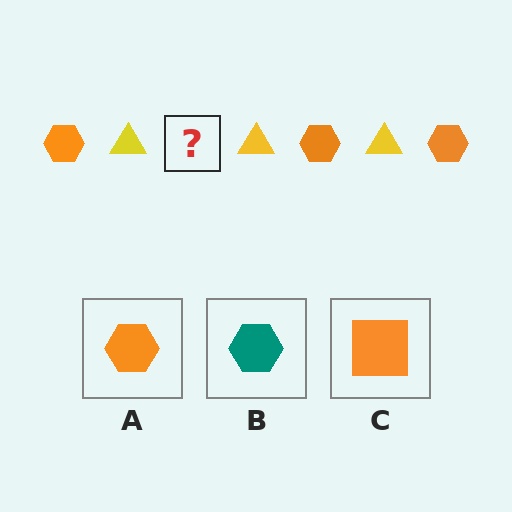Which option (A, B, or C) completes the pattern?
A.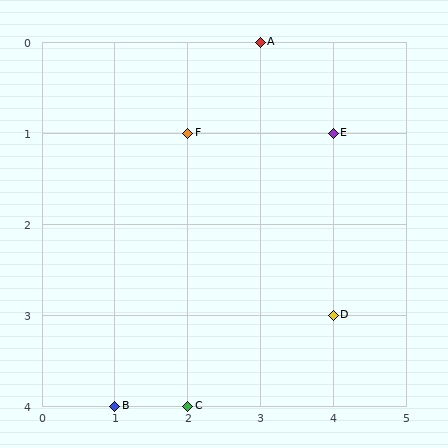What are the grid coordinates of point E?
Point E is at grid coordinates (4, 1).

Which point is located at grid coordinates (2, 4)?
Point C is at (2, 4).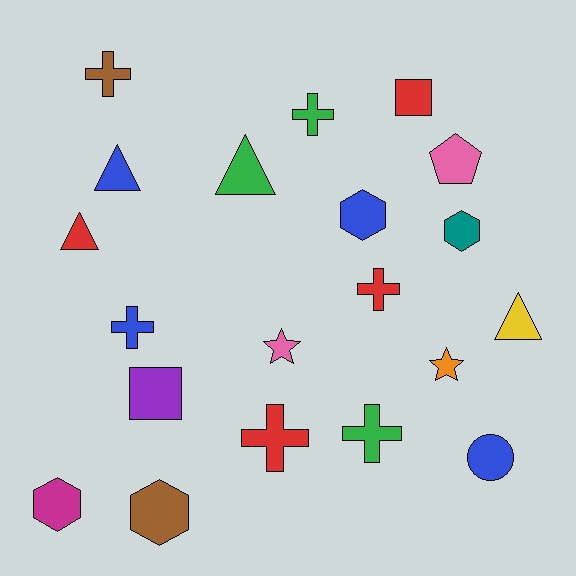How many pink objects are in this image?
There are 2 pink objects.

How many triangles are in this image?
There are 4 triangles.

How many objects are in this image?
There are 20 objects.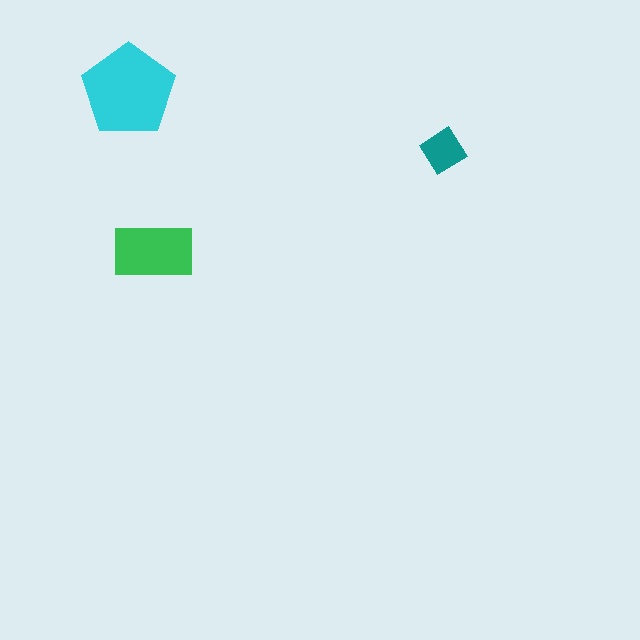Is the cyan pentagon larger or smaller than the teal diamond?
Larger.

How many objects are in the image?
There are 3 objects in the image.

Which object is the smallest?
The teal diamond.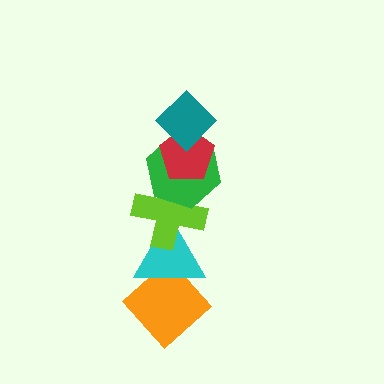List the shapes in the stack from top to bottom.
From top to bottom: the teal diamond, the red pentagon, the green hexagon, the lime cross, the cyan triangle, the orange diamond.